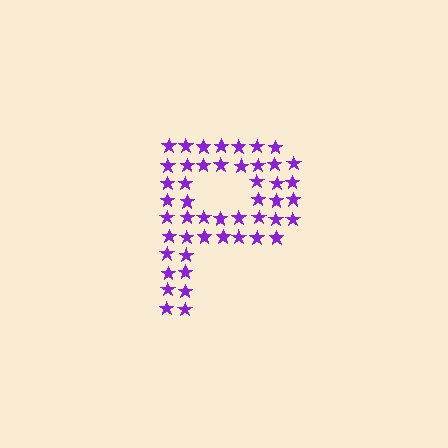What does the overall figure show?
The overall figure shows the letter P.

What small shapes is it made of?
It is made of small stars.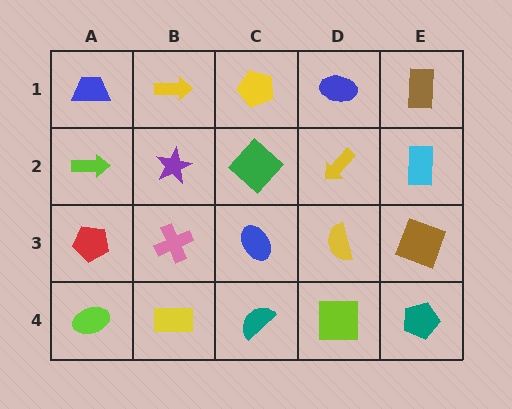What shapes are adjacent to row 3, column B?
A purple star (row 2, column B), a yellow rectangle (row 4, column B), a red pentagon (row 3, column A), a blue ellipse (row 3, column C).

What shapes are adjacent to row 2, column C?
A yellow pentagon (row 1, column C), a blue ellipse (row 3, column C), a purple star (row 2, column B), a yellow arrow (row 2, column D).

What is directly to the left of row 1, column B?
A blue trapezoid.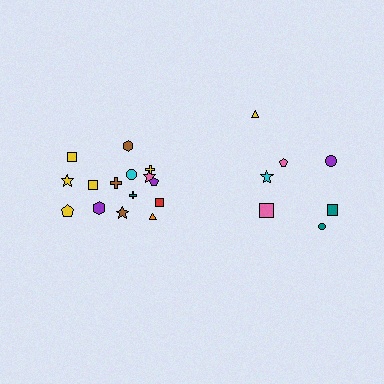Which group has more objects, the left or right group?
The left group.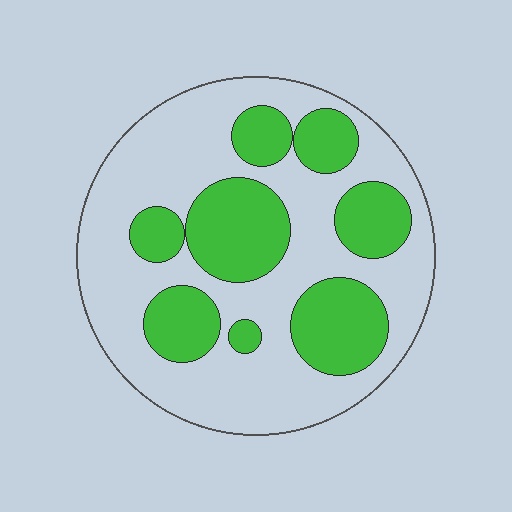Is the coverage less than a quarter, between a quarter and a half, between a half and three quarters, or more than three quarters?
Between a quarter and a half.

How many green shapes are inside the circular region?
8.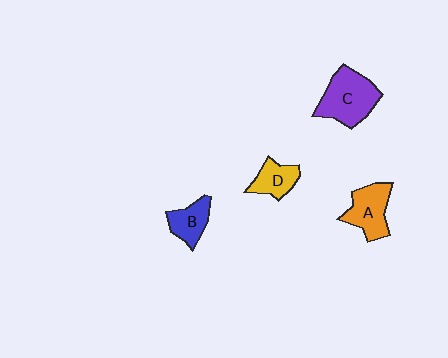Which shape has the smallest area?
Shape D (yellow).